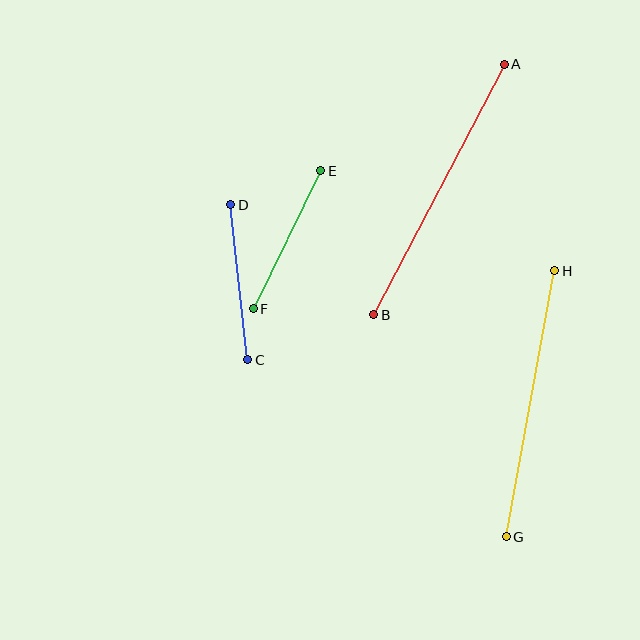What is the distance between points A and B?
The distance is approximately 282 pixels.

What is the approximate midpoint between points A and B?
The midpoint is at approximately (439, 190) pixels.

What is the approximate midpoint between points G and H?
The midpoint is at approximately (530, 404) pixels.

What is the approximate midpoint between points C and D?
The midpoint is at approximately (239, 282) pixels.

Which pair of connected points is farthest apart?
Points A and B are farthest apart.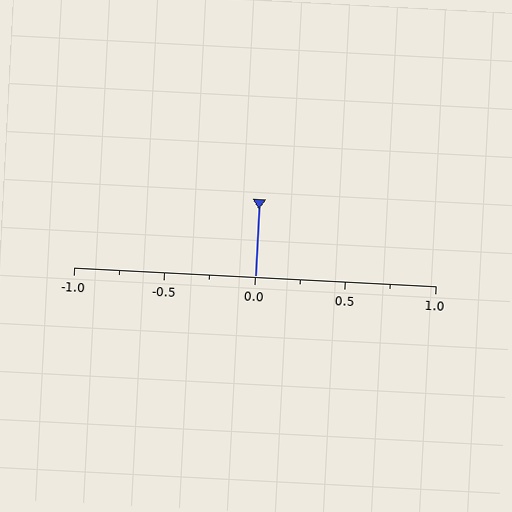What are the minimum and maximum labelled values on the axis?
The axis runs from -1.0 to 1.0.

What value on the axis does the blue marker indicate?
The marker indicates approximately 0.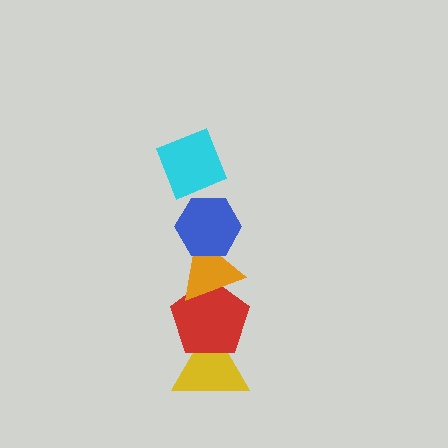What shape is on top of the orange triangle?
The blue hexagon is on top of the orange triangle.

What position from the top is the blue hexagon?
The blue hexagon is 2nd from the top.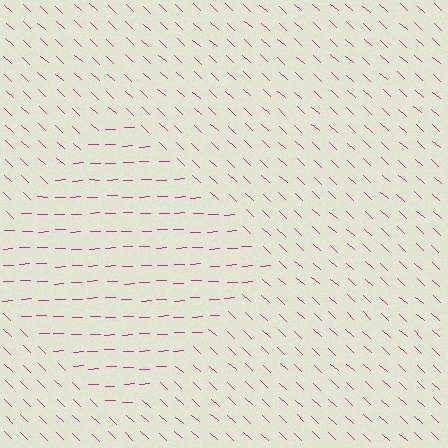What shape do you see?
I see a diamond.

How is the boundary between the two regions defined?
The boundary is defined purely by a change in line orientation (approximately 45 degrees difference). All lines are the same color and thickness.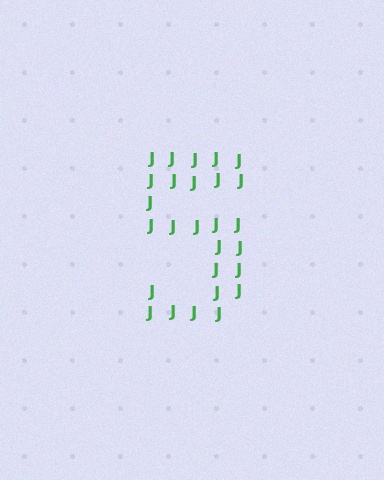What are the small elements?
The small elements are letter J's.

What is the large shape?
The large shape is the digit 5.